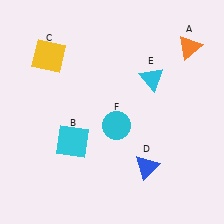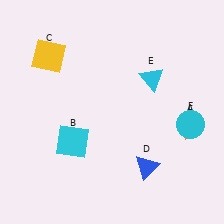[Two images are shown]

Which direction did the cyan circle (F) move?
The cyan circle (F) moved right.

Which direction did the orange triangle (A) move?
The orange triangle (A) moved down.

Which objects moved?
The objects that moved are: the orange triangle (A), the cyan circle (F).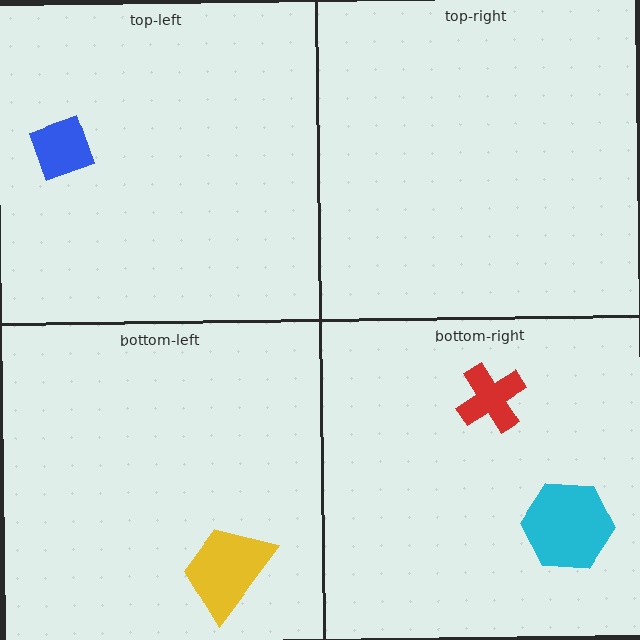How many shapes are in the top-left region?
1.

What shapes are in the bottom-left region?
The yellow trapezoid.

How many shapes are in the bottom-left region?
1.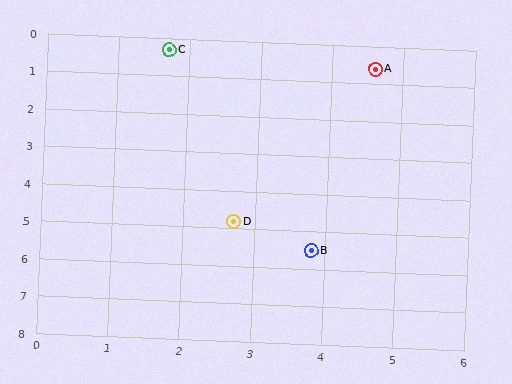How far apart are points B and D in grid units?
Points B and D are about 1.3 grid units apart.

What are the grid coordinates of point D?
Point D is at approximately (2.7, 4.8).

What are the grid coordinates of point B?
Point B is at approximately (3.8, 5.5).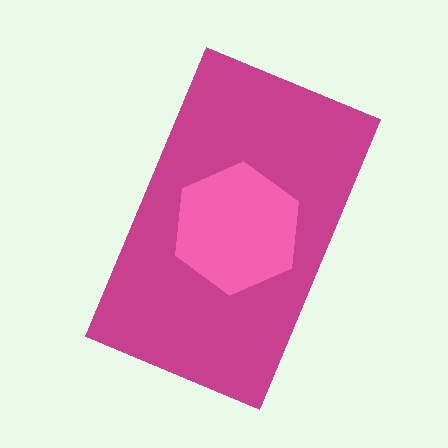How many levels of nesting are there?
2.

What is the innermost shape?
The pink hexagon.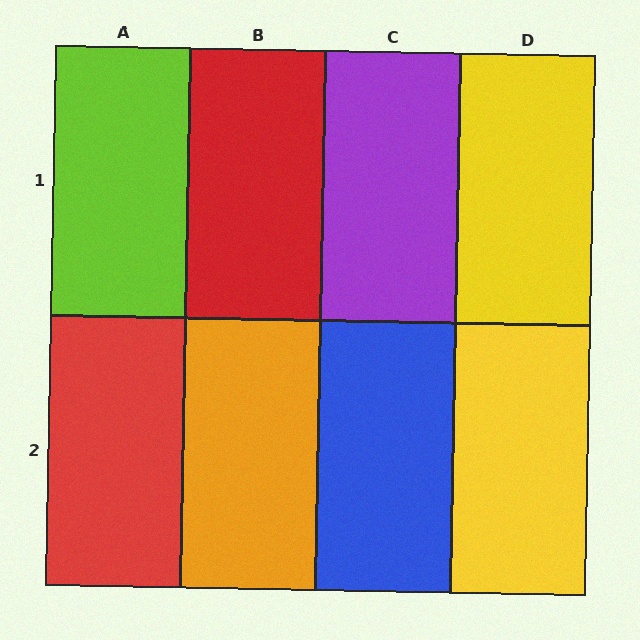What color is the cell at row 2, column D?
Yellow.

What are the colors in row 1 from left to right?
Lime, red, purple, yellow.